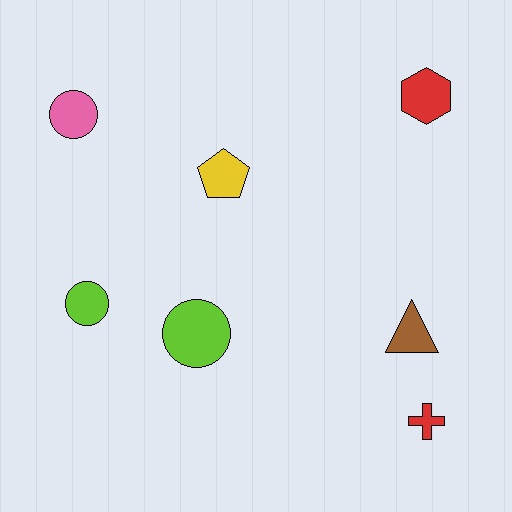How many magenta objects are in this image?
There are no magenta objects.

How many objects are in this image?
There are 7 objects.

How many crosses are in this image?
There is 1 cross.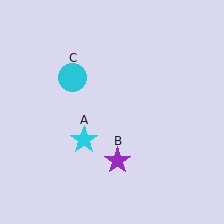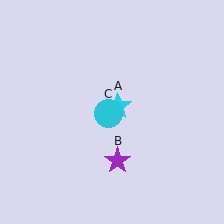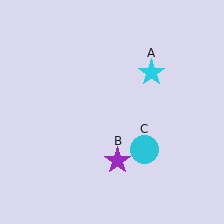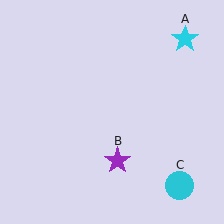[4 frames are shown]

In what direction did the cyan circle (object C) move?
The cyan circle (object C) moved down and to the right.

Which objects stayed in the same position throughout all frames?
Purple star (object B) remained stationary.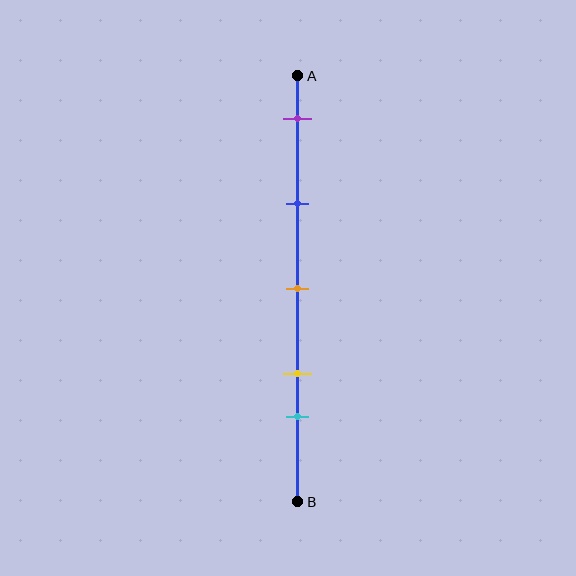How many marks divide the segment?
There are 5 marks dividing the segment.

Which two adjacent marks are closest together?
The yellow and cyan marks are the closest adjacent pair.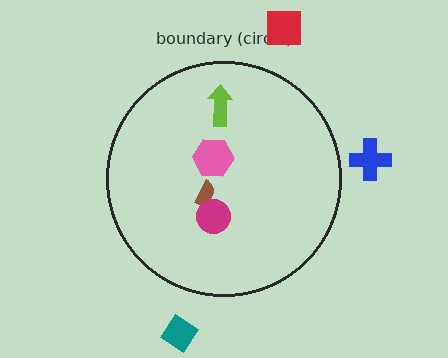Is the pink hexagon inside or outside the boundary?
Inside.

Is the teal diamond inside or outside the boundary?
Outside.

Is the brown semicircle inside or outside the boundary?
Inside.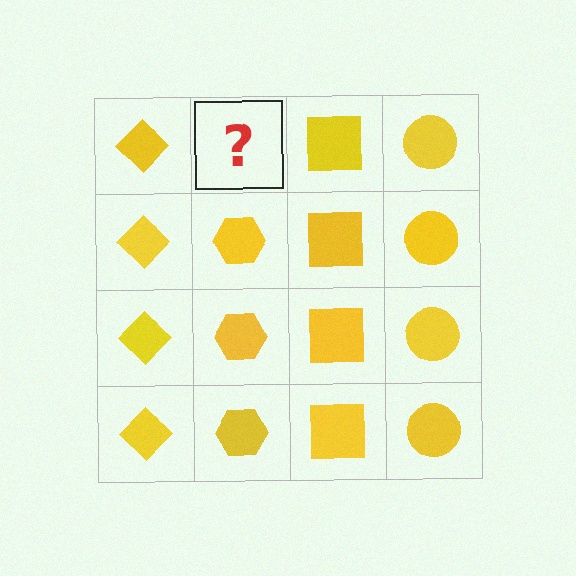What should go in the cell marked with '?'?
The missing cell should contain a yellow hexagon.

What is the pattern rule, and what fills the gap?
The rule is that each column has a consistent shape. The gap should be filled with a yellow hexagon.